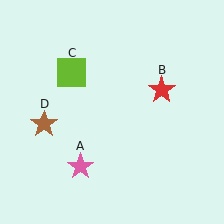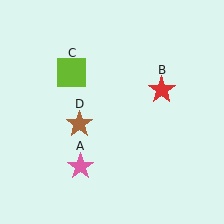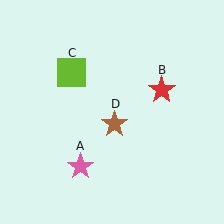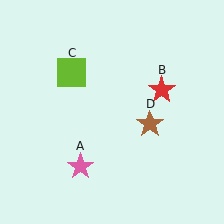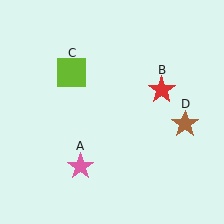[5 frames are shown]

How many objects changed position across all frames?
1 object changed position: brown star (object D).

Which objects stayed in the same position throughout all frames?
Pink star (object A) and red star (object B) and lime square (object C) remained stationary.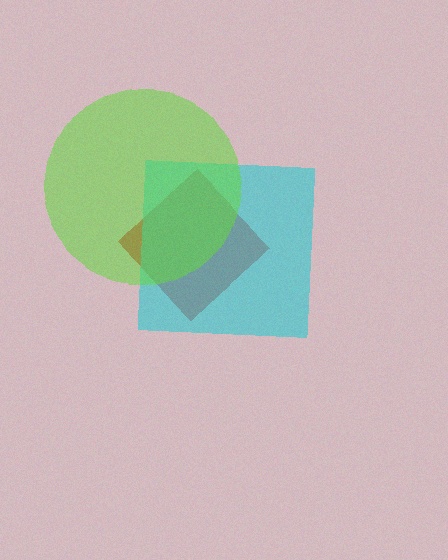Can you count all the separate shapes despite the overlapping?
Yes, there are 3 separate shapes.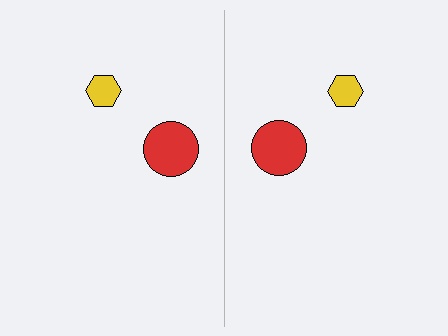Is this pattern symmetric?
Yes, this pattern has bilateral (reflection) symmetry.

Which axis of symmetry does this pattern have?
The pattern has a vertical axis of symmetry running through the center of the image.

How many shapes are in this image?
There are 4 shapes in this image.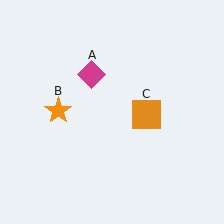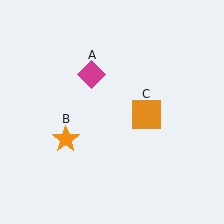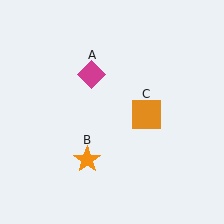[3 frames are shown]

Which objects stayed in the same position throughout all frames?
Magenta diamond (object A) and orange square (object C) remained stationary.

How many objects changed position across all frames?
1 object changed position: orange star (object B).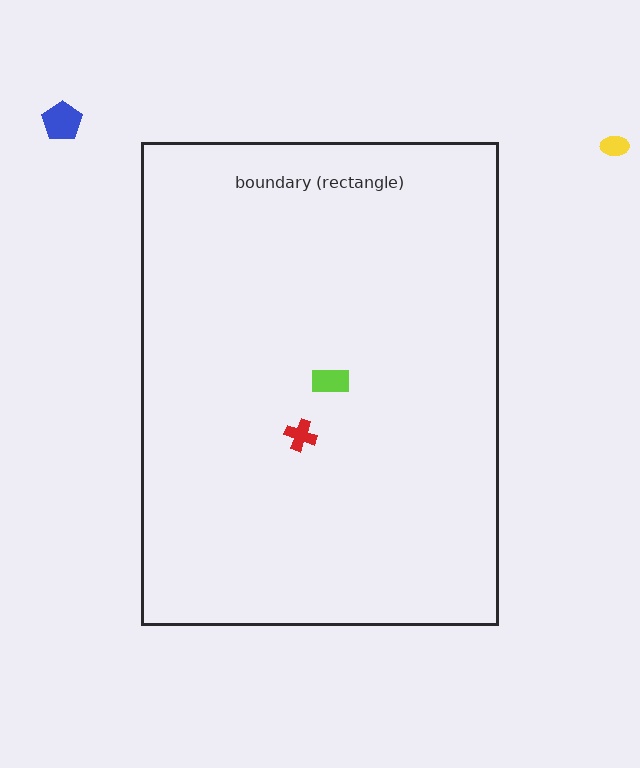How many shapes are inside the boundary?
2 inside, 2 outside.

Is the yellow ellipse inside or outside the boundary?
Outside.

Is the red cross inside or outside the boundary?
Inside.